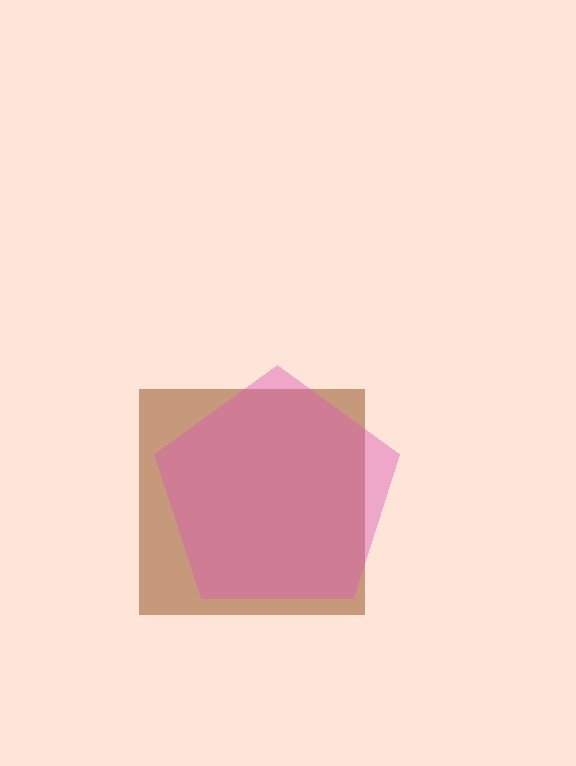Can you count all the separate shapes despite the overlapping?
Yes, there are 2 separate shapes.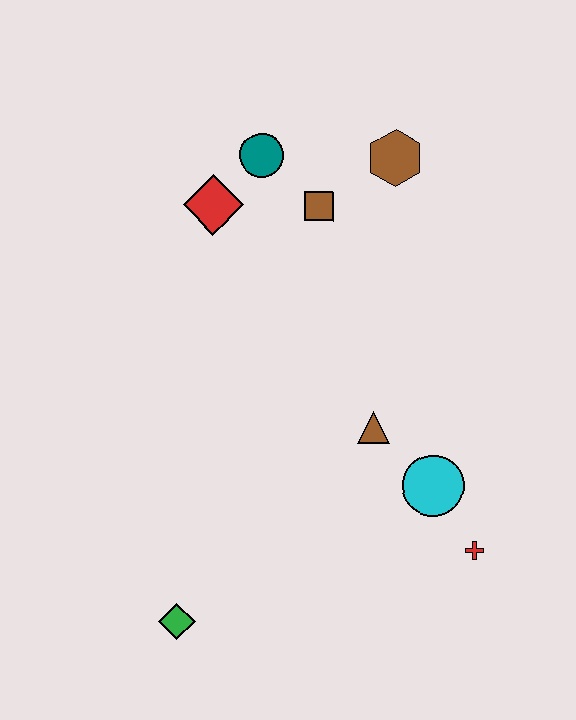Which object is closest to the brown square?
The teal circle is closest to the brown square.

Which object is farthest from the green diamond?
The brown hexagon is farthest from the green diamond.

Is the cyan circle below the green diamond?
No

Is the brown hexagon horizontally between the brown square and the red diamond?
No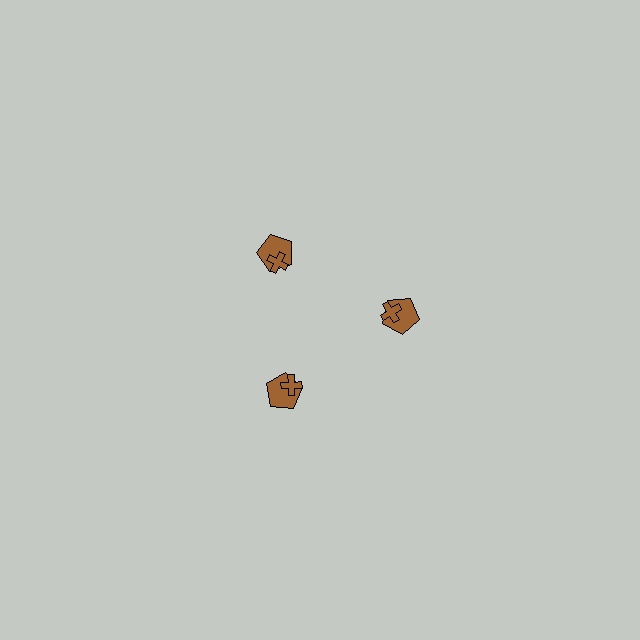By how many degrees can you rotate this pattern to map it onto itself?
The pattern maps onto itself every 120 degrees of rotation.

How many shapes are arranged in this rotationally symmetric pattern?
There are 6 shapes, arranged in 3 groups of 2.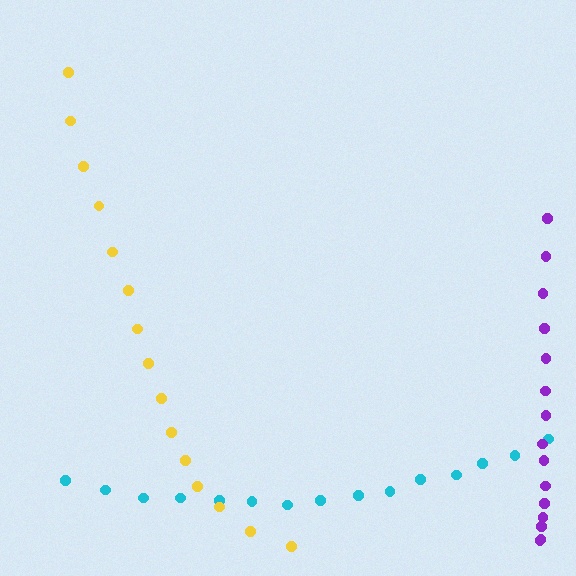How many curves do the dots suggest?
There are 3 distinct paths.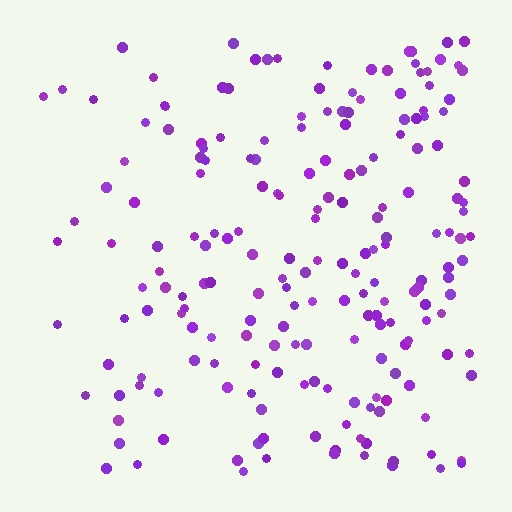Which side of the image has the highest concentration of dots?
The right.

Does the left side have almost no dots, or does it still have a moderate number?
Still a moderate number, just noticeably fewer than the right.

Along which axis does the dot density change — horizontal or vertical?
Horizontal.